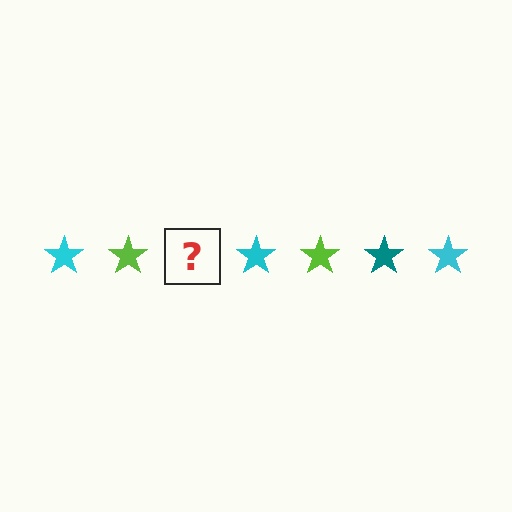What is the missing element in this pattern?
The missing element is a teal star.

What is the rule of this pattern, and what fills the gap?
The rule is that the pattern cycles through cyan, lime, teal stars. The gap should be filled with a teal star.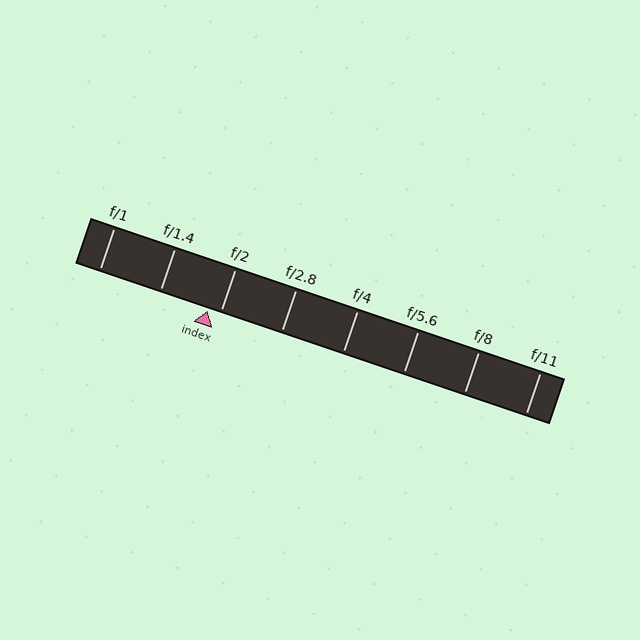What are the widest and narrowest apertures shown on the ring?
The widest aperture shown is f/1 and the narrowest is f/11.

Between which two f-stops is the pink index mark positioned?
The index mark is between f/1.4 and f/2.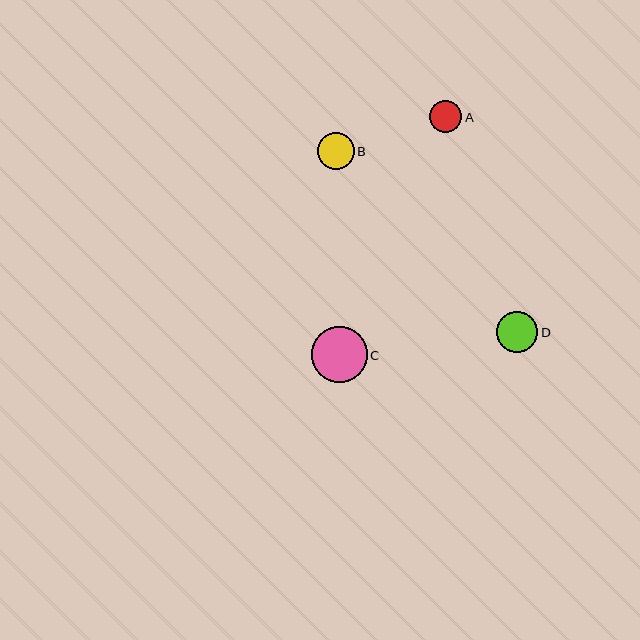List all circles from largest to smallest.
From largest to smallest: C, D, B, A.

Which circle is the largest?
Circle C is the largest with a size of approximately 56 pixels.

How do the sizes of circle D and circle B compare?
Circle D and circle B are approximately the same size.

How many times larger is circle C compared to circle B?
Circle C is approximately 1.5 times the size of circle B.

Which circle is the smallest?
Circle A is the smallest with a size of approximately 32 pixels.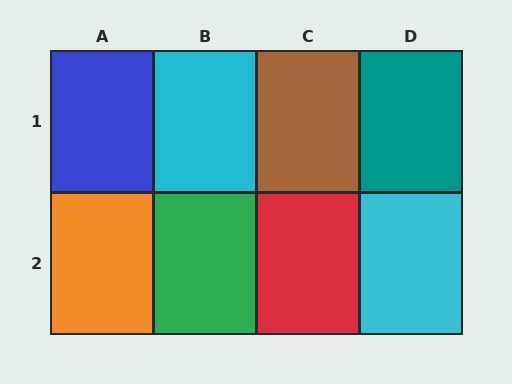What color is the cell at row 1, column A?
Blue.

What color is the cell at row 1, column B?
Cyan.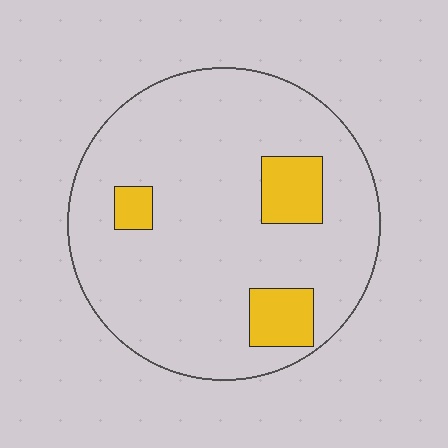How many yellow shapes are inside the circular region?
3.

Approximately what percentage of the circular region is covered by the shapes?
Approximately 15%.